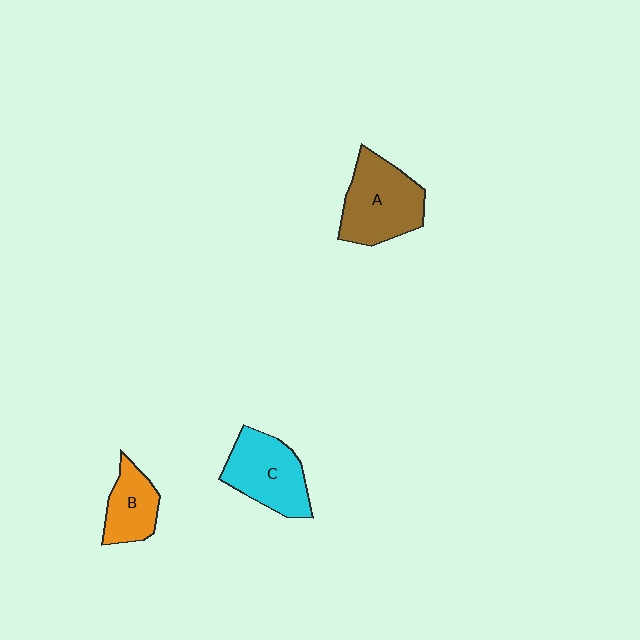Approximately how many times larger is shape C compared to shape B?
Approximately 1.5 times.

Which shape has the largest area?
Shape A (brown).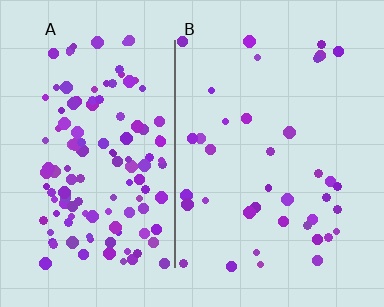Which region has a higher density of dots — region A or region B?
A (the left).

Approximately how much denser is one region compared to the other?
Approximately 3.2× — region A over region B.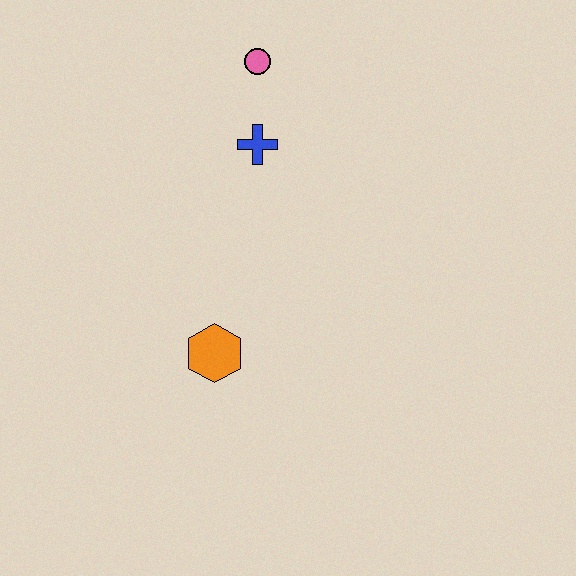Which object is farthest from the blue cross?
The orange hexagon is farthest from the blue cross.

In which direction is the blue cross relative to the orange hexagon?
The blue cross is above the orange hexagon.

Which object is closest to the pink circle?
The blue cross is closest to the pink circle.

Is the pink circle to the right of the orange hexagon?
Yes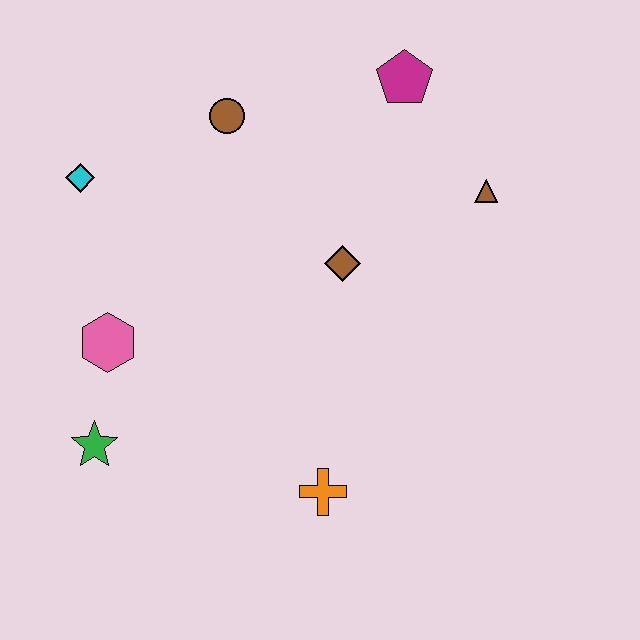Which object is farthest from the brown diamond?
The green star is farthest from the brown diamond.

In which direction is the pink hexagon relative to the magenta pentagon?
The pink hexagon is to the left of the magenta pentagon.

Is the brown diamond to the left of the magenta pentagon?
Yes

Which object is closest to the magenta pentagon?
The brown triangle is closest to the magenta pentagon.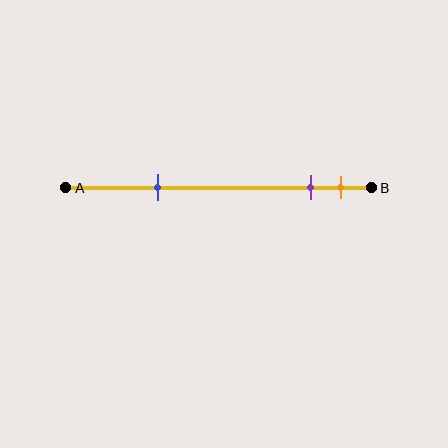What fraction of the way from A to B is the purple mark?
The purple mark is approximately 80% (0.8) of the way from A to B.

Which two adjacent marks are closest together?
The purple and orange marks are the closest adjacent pair.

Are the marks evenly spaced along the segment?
No, the marks are not evenly spaced.